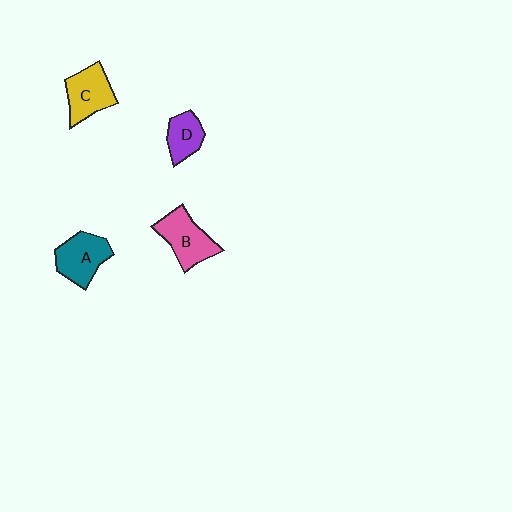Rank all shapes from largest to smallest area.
From largest to smallest: B (pink), A (teal), C (yellow), D (purple).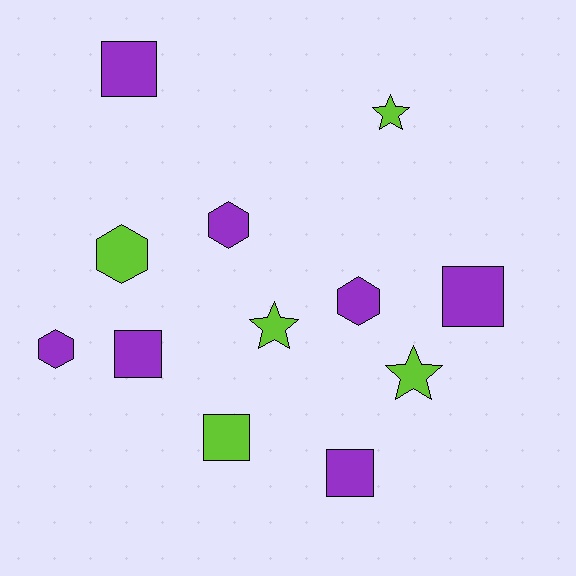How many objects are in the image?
There are 12 objects.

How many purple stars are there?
There are no purple stars.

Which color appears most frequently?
Purple, with 7 objects.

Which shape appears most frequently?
Square, with 5 objects.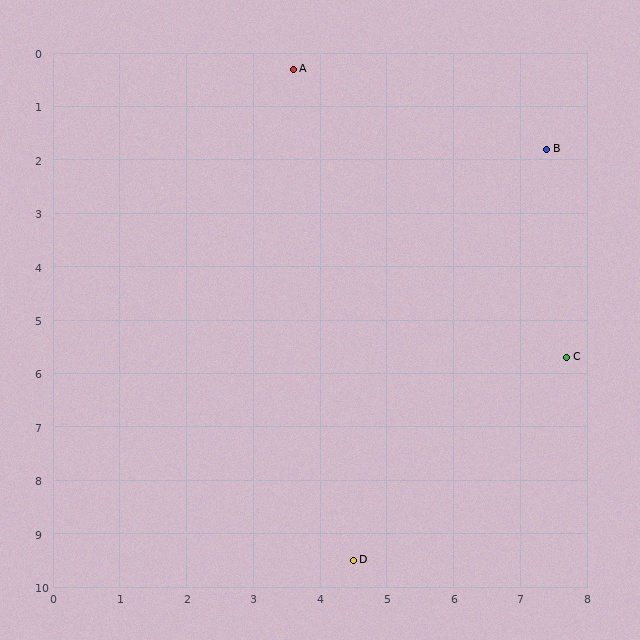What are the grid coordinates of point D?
Point D is at approximately (4.5, 9.5).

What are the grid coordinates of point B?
Point B is at approximately (7.4, 1.8).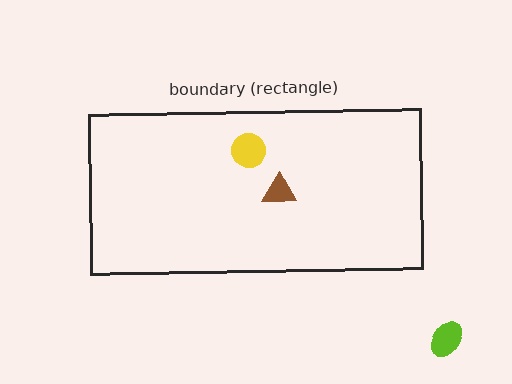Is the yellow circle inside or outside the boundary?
Inside.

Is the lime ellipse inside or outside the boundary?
Outside.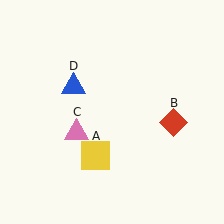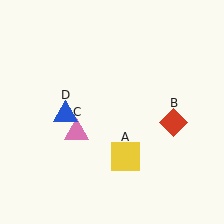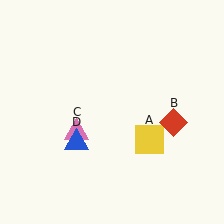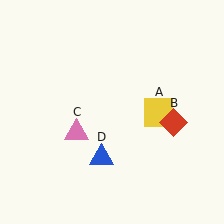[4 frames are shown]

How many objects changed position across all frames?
2 objects changed position: yellow square (object A), blue triangle (object D).